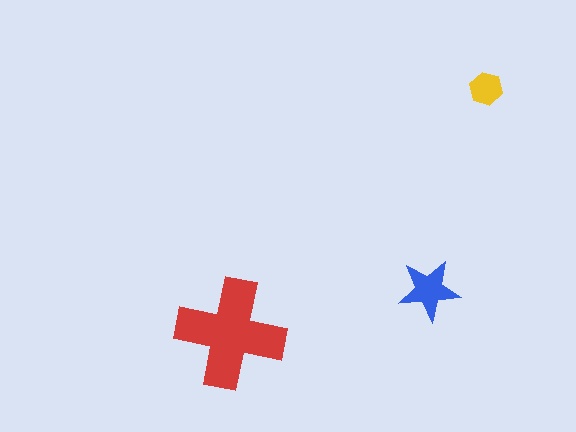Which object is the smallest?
The yellow hexagon.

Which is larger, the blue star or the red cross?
The red cross.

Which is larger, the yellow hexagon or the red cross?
The red cross.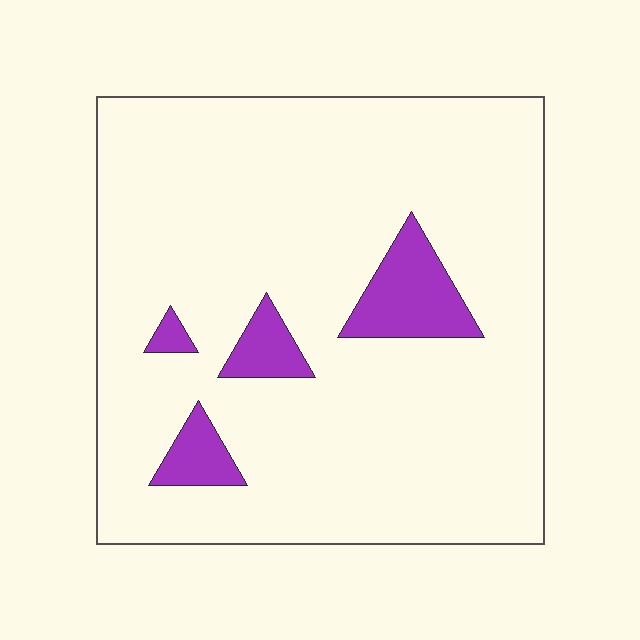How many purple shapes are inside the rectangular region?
4.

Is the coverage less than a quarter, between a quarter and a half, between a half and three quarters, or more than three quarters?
Less than a quarter.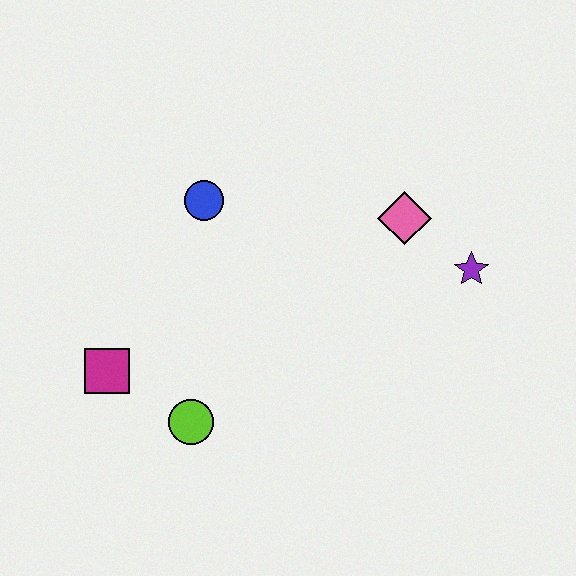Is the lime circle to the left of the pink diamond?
Yes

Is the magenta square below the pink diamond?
Yes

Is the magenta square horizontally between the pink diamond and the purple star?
No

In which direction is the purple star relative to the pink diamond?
The purple star is to the right of the pink diamond.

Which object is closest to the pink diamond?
The purple star is closest to the pink diamond.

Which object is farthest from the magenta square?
The purple star is farthest from the magenta square.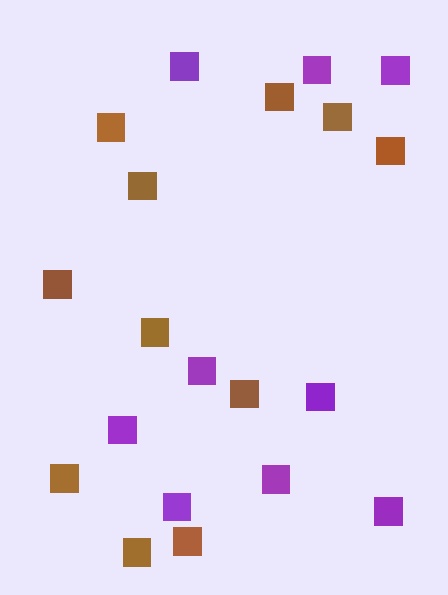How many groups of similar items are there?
There are 2 groups: one group of brown squares (11) and one group of purple squares (9).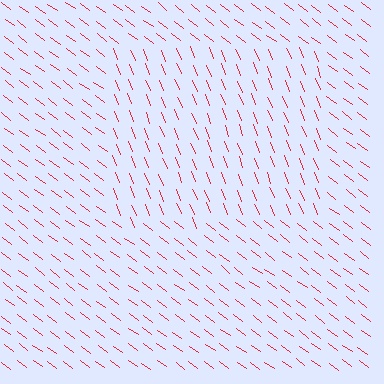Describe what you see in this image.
The image is filled with small red line segments. A rectangle region in the image has lines oriented differently from the surrounding lines, creating a visible texture boundary.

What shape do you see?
I see a rectangle.